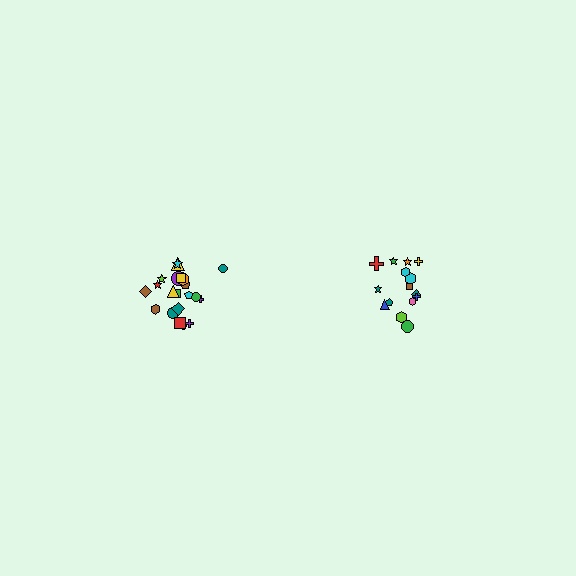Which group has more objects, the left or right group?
The left group.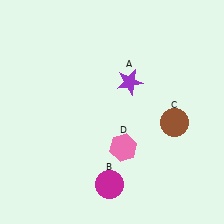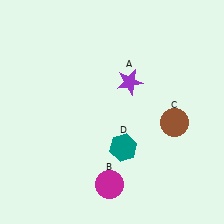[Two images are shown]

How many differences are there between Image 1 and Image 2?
There is 1 difference between the two images.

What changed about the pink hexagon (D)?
In Image 1, D is pink. In Image 2, it changed to teal.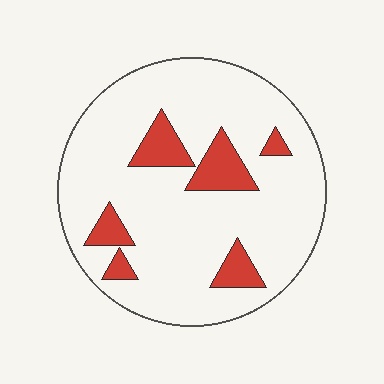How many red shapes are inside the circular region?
6.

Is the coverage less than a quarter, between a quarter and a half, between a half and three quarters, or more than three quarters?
Less than a quarter.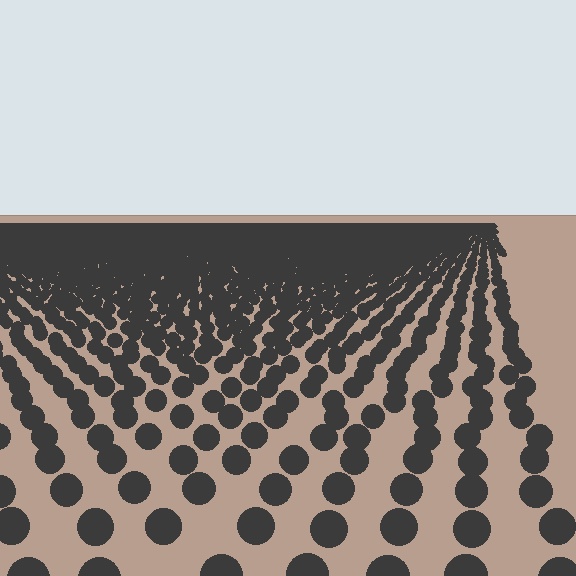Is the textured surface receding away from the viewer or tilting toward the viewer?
The surface is receding away from the viewer. Texture elements get smaller and denser toward the top.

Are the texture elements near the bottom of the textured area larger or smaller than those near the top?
Larger. Near the bottom, elements are closer to the viewer and appear at a bigger on-screen size.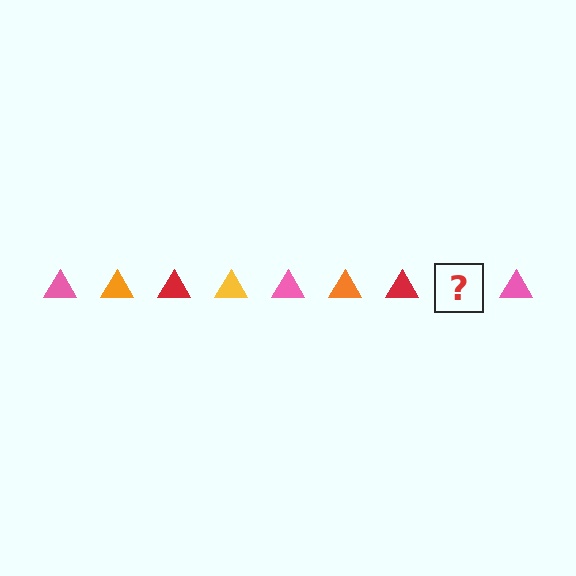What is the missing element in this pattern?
The missing element is a yellow triangle.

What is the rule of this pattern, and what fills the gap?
The rule is that the pattern cycles through pink, orange, red, yellow triangles. The gap should be filled with a yellow triangle.